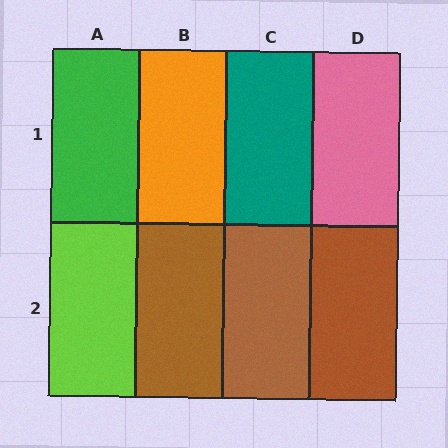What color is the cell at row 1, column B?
Orange.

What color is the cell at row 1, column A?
Green.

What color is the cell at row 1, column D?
Pink.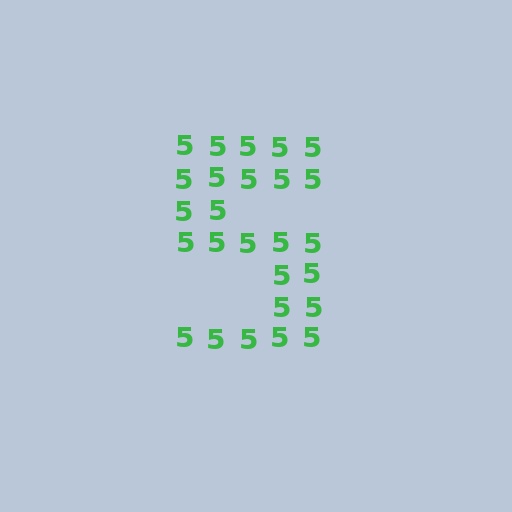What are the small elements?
The small elements are digit 5's.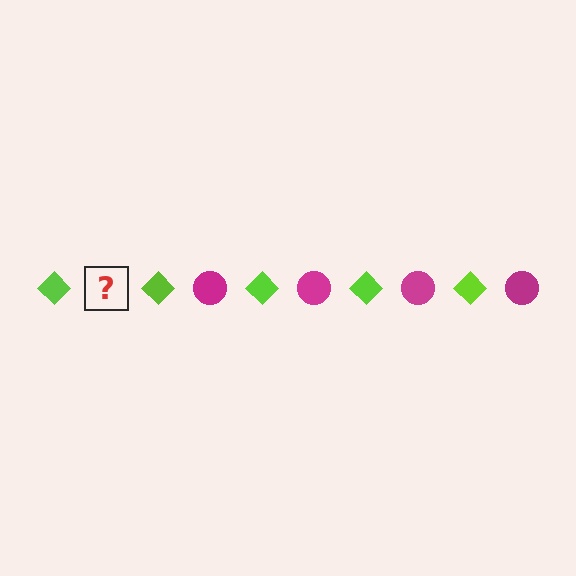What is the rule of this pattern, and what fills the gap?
The rule is that the pattern alternates between lime diamond and magenta circle. The gap should be filled with a magenta circle.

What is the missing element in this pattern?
The missing element is a magenta circle.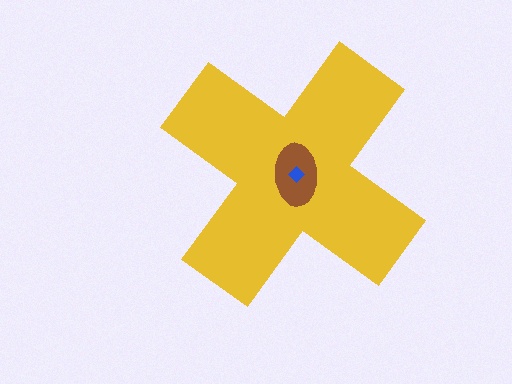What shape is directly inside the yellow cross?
The brown ellipse.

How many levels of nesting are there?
3.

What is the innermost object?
The blue diamond.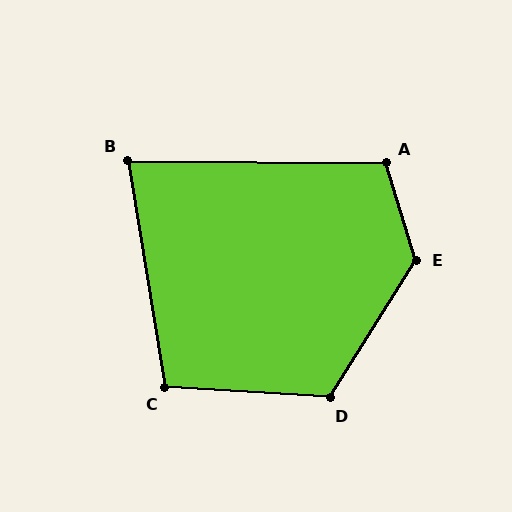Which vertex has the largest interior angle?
E, at approximately 131 degrees.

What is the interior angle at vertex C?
Approximately 103 degrees (obtuse).